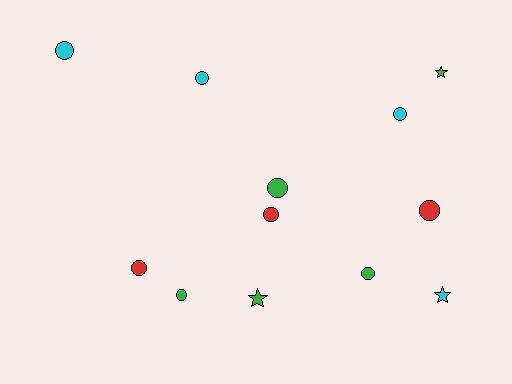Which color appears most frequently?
Green, with 5 objects.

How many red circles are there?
There are 3 red circles.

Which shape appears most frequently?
Circle, with 9 objects.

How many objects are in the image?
There are 12 objects.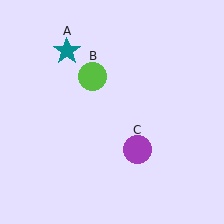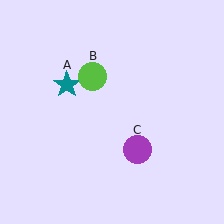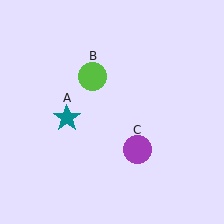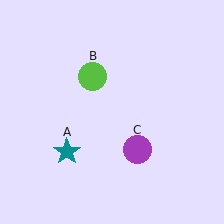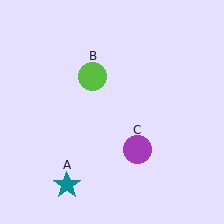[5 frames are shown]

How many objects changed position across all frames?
1 object changed position: teal star (object A).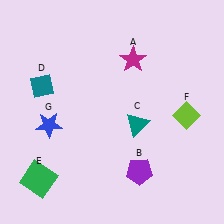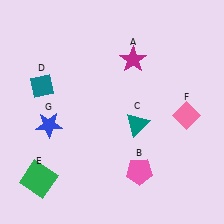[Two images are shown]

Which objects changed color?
B changed from purple to pink. F changed from lime to pink.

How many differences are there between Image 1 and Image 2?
There are 2 differences between the two images.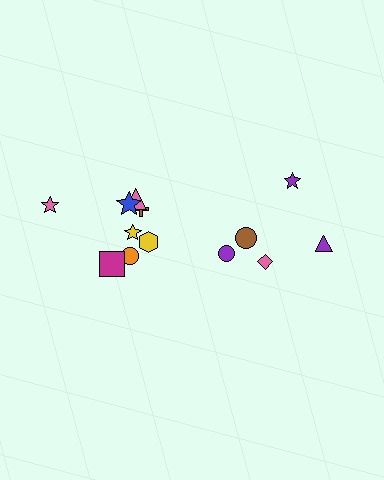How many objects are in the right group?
There are 5 objects.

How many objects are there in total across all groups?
There are 13 objects.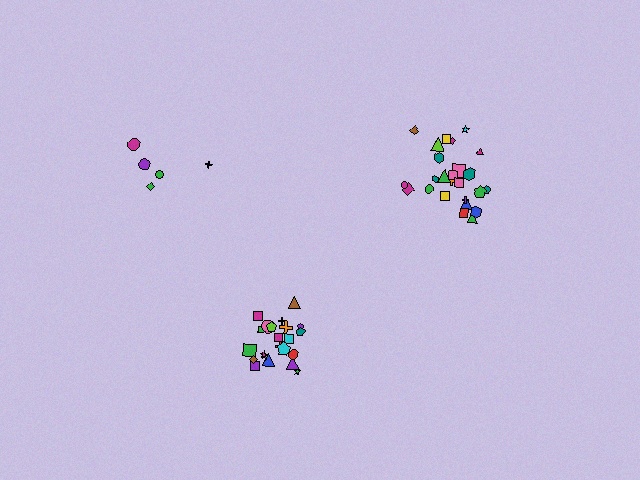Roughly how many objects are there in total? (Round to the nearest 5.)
Roughly 50 objects in total.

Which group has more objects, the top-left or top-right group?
The top-right group.